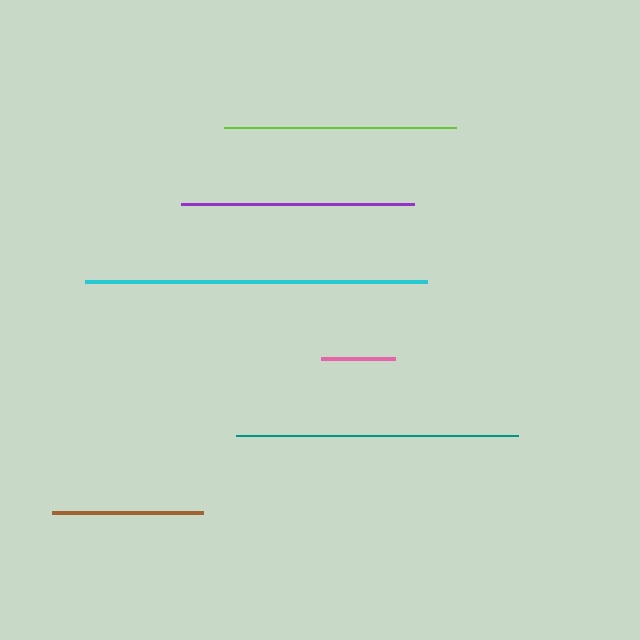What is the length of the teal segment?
The teal segment is approximately 282 pixels long.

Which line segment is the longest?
The cyan line is the longest at approximately 342 pixels.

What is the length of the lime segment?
The lime segment is approximately 232 pixels long.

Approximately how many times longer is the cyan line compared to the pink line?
The cyan line is approximately 4.6 times the length of the pink line.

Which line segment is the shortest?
The pink line is the shortest at approximately 74 pixels.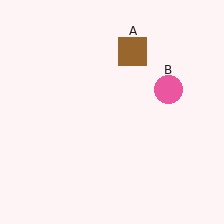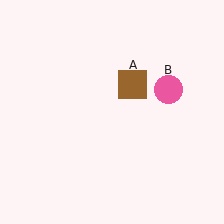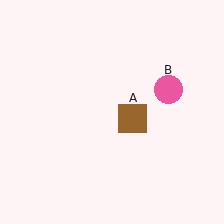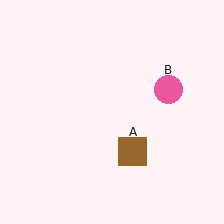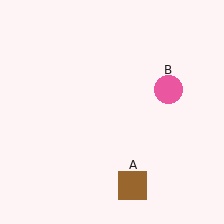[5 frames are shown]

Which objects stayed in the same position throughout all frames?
Pink circle (object B) remained stationary.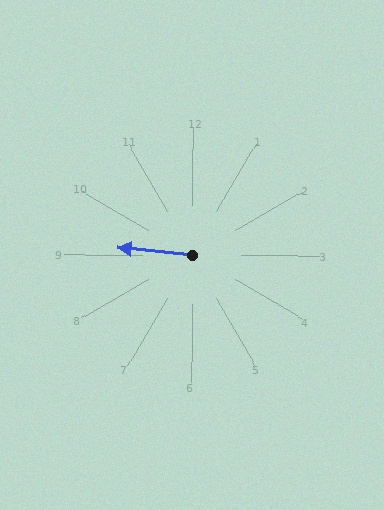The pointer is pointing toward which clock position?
Roughly 9 o'clock.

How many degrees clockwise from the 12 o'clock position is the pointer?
Approximately 276 degrees.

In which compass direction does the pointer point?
West.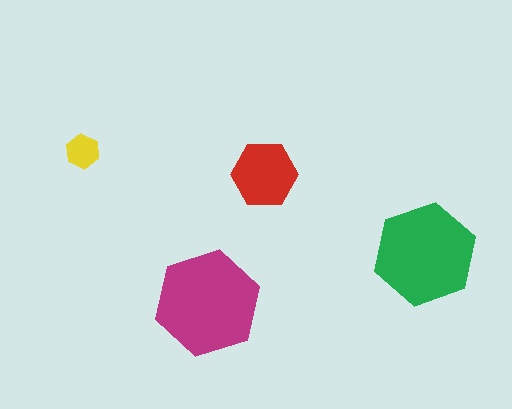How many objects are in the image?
There are 4 objects in the image.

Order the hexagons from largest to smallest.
the magenta one, the green one, the red one, the yellow one.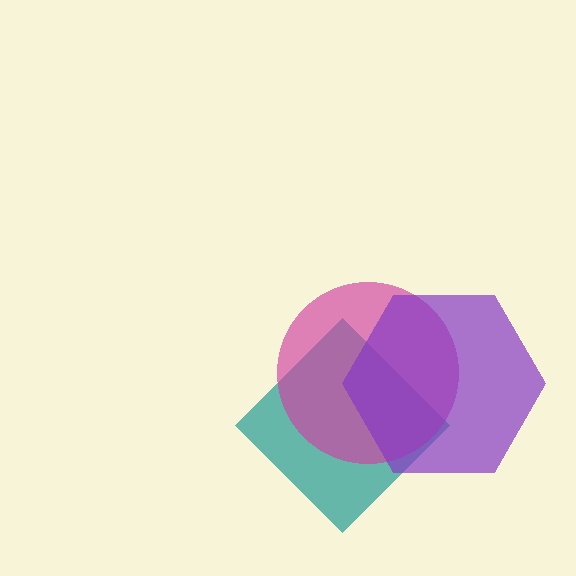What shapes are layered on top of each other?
The layered shapes are: a teal diamond, a magenta circle, a purple hexagon.